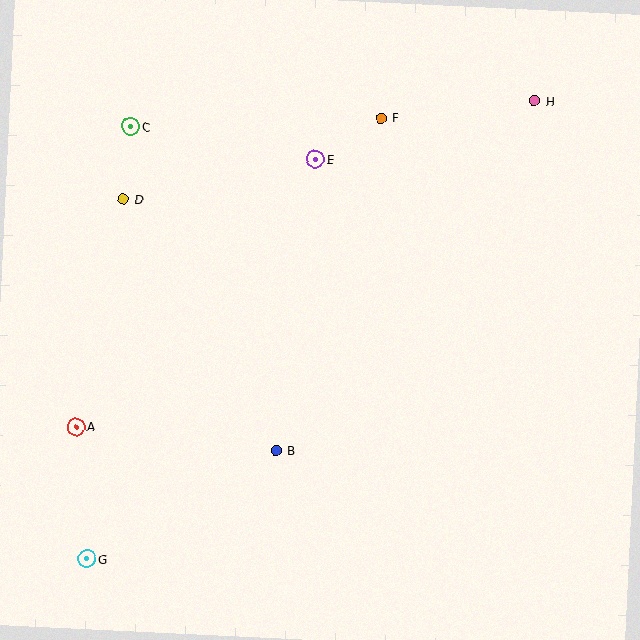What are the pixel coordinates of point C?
Point C is at (131, 127).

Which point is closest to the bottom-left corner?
Point G is closest to the bottom-left corner.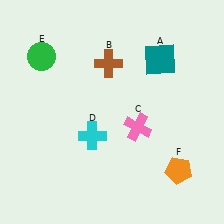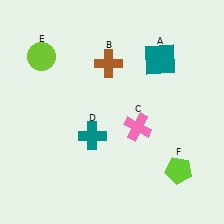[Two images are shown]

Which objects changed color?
D changed from cyan to teal. E changed from green to lime. F changed from orange to lime.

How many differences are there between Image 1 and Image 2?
There are 3 differences between the two images.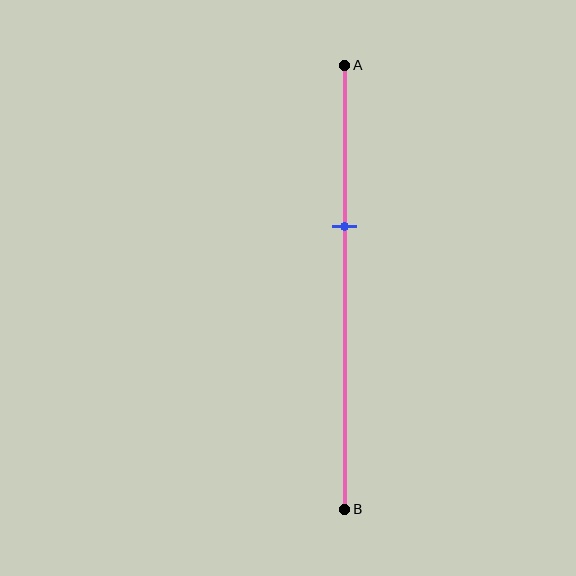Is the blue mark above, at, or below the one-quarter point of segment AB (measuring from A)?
The blue mark is below the one-quarter point of segment AB.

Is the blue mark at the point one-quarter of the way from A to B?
No, the mark is at about 35% from A, not at the 25% one-quarter point.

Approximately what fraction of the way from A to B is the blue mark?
The blue mark is approximately 35% of the way from A to B.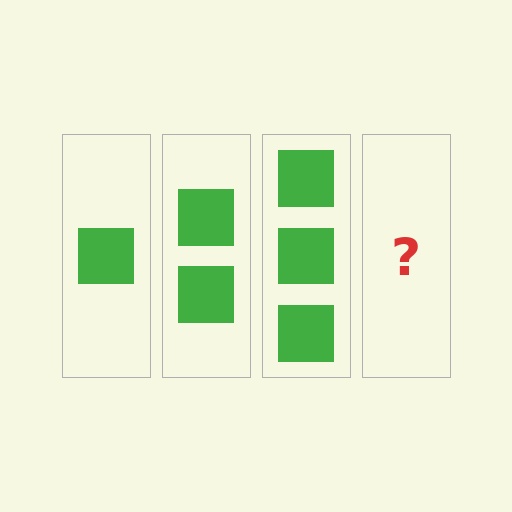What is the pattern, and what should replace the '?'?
The pattern is that each step adds one more square. The '?' should be 4 squares.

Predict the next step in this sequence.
The next step is 4 squares.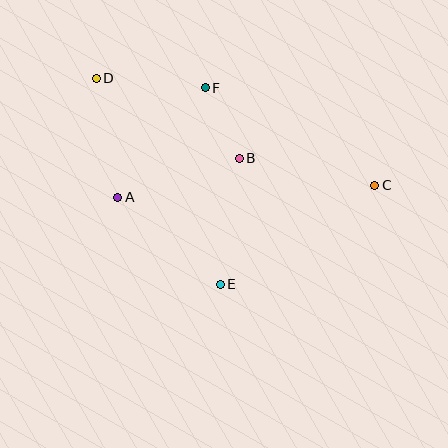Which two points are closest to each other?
Points B and F are closest to each other.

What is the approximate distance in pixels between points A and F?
The distance between A and F is approximately 140 pixels.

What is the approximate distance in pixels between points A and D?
The distance between A and D is approximately 121 pixels.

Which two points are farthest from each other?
Points C and D are farthest from each other.